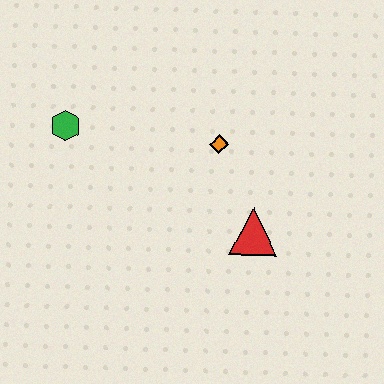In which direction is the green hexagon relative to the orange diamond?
The green hexagon is to the left of the orange diamond.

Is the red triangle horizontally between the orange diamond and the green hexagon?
No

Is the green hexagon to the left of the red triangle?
Yes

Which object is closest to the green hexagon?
The orange diamond is closest to the green hexagon.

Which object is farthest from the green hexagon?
The red triangle is farthest from the green hexagon.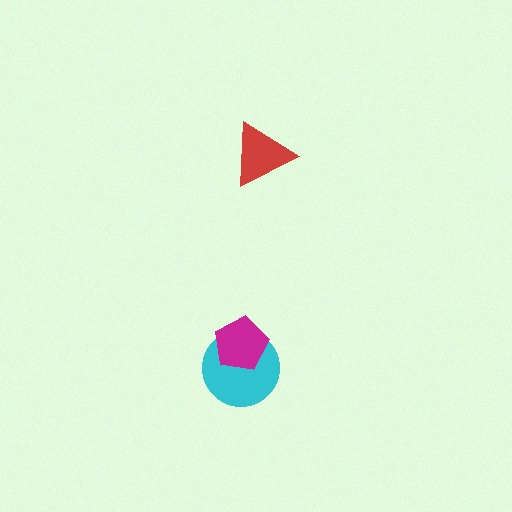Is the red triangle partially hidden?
No, no other shape covers it.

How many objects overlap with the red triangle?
0 objects overlap with the red triangle.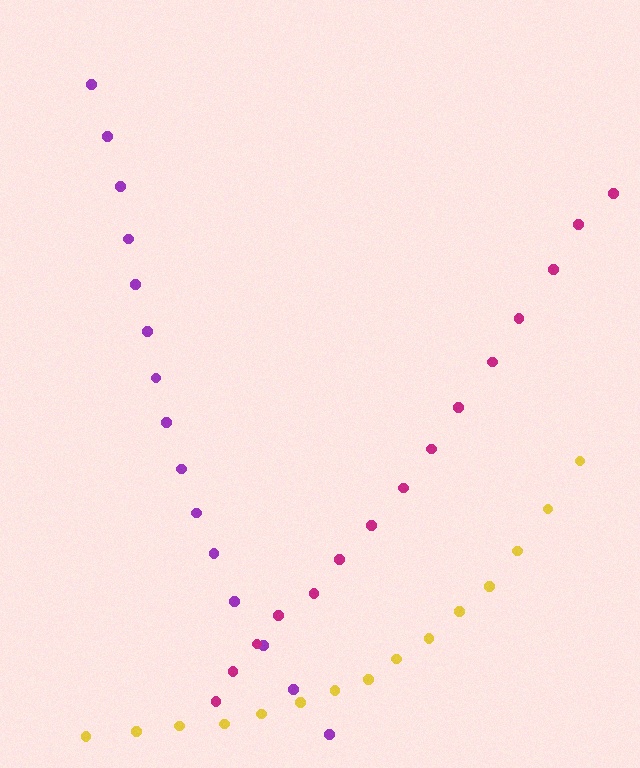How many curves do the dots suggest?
There are 3 distinct paths.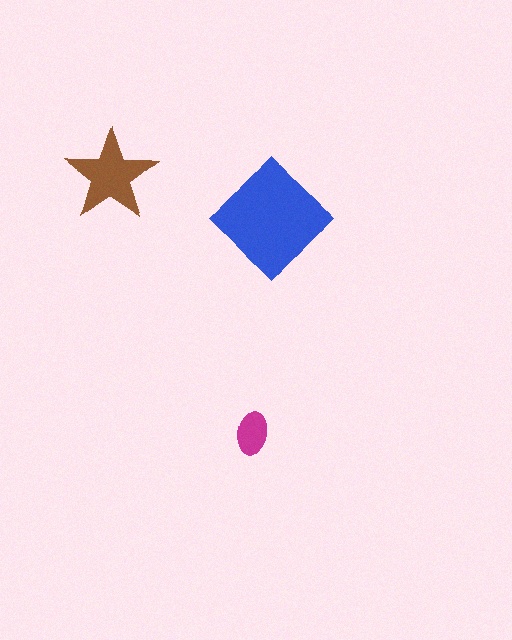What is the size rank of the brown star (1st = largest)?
2nd.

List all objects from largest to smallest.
The blue diamond, the brown star, the magenta ellipse.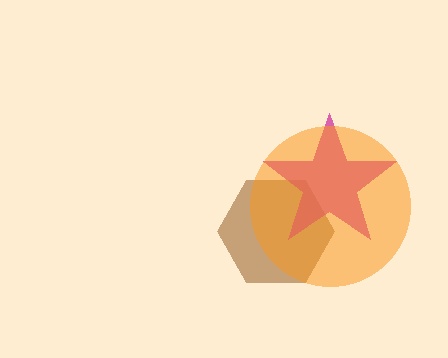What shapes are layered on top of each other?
The layered shapes are: a brown hexagon, a magenta star, an orange circle.